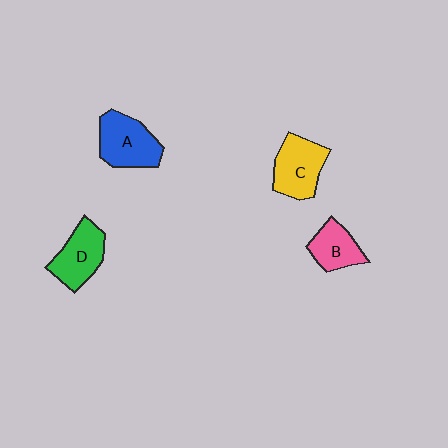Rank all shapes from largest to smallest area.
From largest to smallest: A (blue), C (yellow), D (green), B (pink).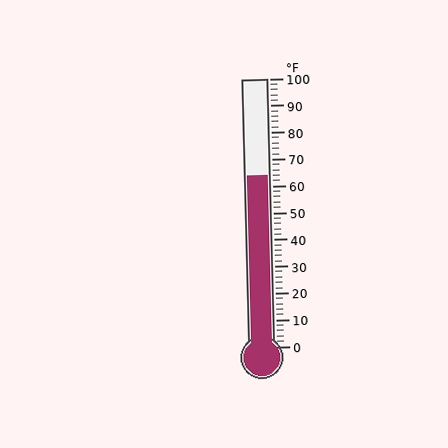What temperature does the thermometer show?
The thermometer shows approximately 64°F.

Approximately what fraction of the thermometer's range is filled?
The thermometer is filled to approximately 65% of its range.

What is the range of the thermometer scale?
The thermometer scale ranges from 0°F to 100°F.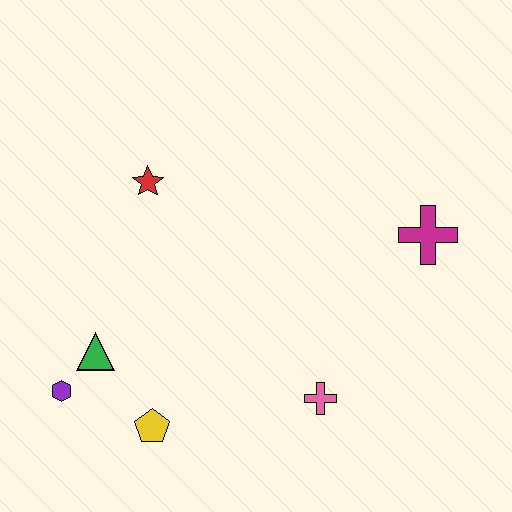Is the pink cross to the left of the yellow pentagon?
No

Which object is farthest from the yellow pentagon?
The magenta cross is farthest from the yellow pentagon.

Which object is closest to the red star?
The green triangle is closest to the red star.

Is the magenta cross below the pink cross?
No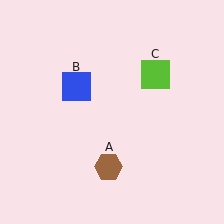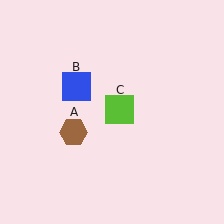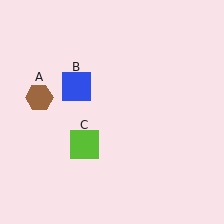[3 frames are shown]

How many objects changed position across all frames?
2 objects changed position: brown hexagon (object A), lime square (object C).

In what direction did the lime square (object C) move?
The lime square (object C) moved down and to the left.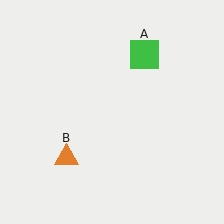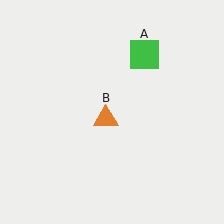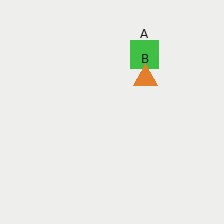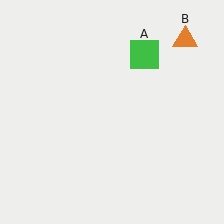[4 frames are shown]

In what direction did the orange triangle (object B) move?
The orange triangle (object B) moved up and to the right.